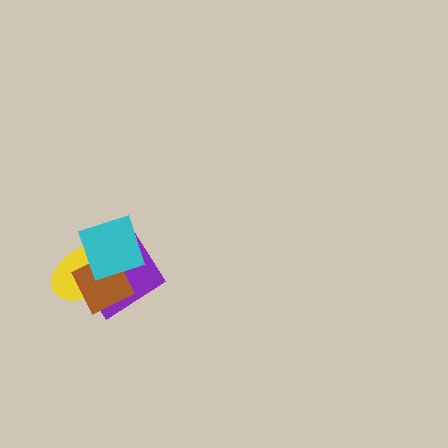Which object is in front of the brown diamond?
The cyan square is in front of the brown diamond.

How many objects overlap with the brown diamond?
3 objects overlap with the brown diamond.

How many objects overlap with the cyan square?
3 objects overlap with the cyan square.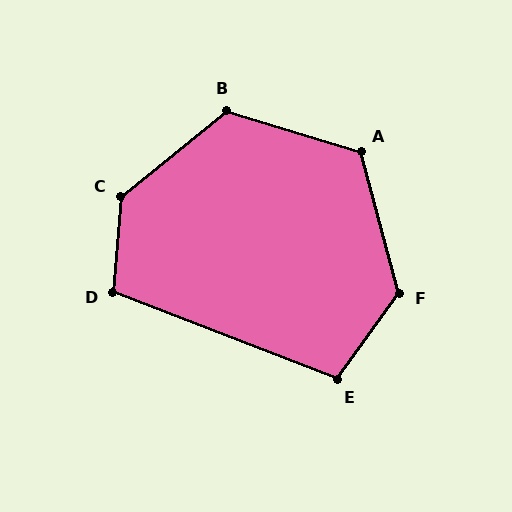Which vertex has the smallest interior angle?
E, at approximately 104 degrees.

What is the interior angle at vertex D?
Approximately 106 degrees (obtuse).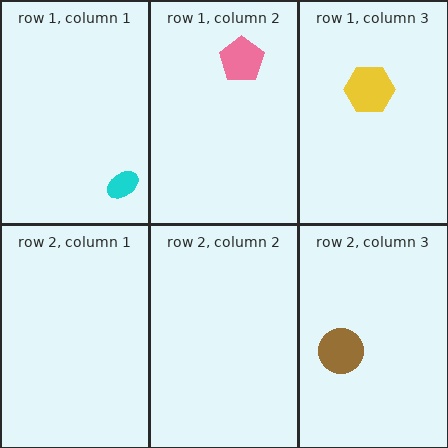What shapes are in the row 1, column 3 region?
The yellow hexagon.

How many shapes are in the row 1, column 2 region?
1.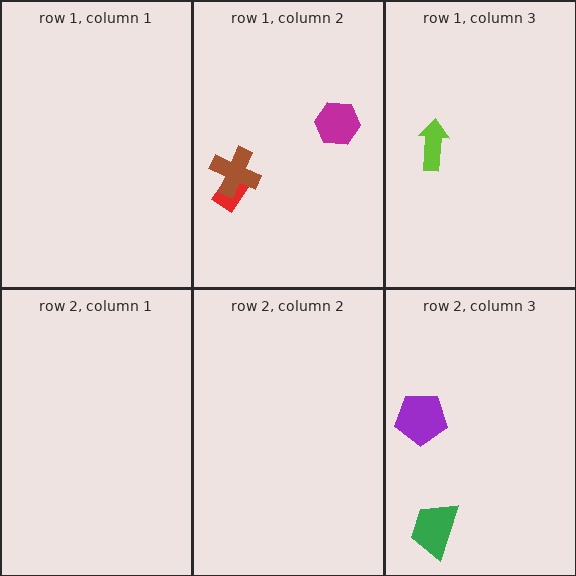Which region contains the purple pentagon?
The row 2, column 3 region.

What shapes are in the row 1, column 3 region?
The lime arrow.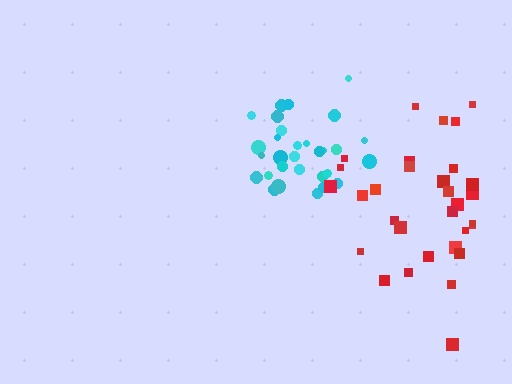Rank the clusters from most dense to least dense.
cyan, red.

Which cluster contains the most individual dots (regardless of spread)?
Red (31).